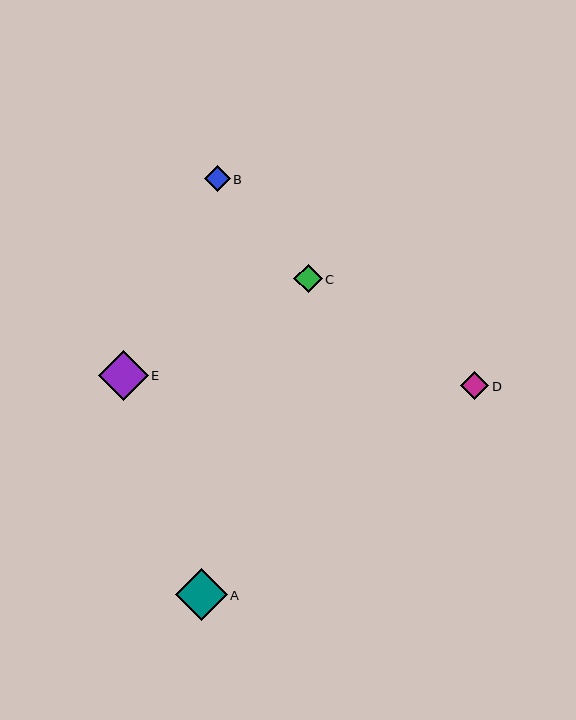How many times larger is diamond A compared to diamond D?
Diamond A is approximately 1.8 times the size of diamond D.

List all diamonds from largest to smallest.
From largest to smallest: A, E, C, D, B.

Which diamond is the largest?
Diamond A is the largest with a size of approximately 52 pixels.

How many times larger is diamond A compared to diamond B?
Diamond A is approximately 2.0 times the size of diamond B.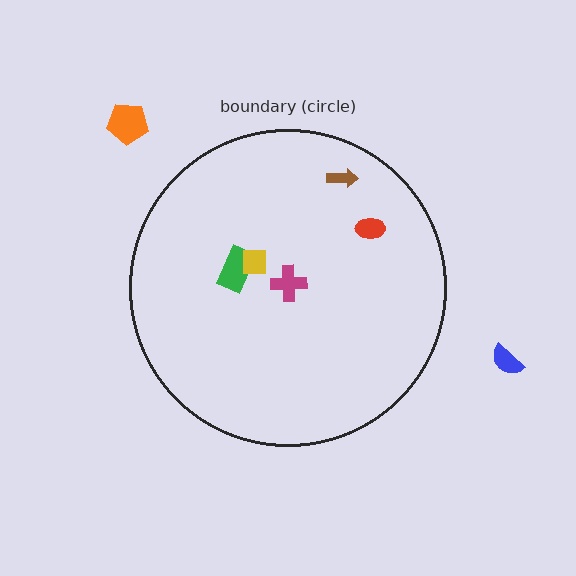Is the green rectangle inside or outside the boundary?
Inside.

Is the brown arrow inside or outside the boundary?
Inside.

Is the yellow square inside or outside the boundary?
Inside.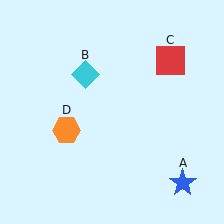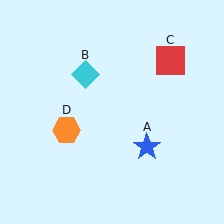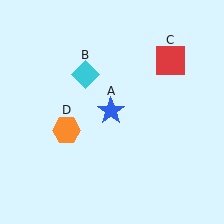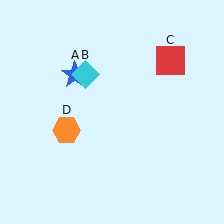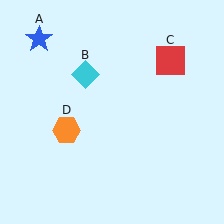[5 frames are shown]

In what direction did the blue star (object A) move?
The blue star (object A) moved up and to the left.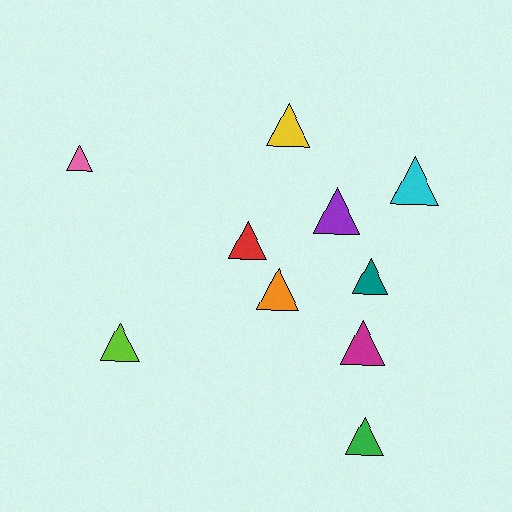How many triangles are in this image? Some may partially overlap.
There are 10 triangles.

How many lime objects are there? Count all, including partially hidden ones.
There is 1 lime object.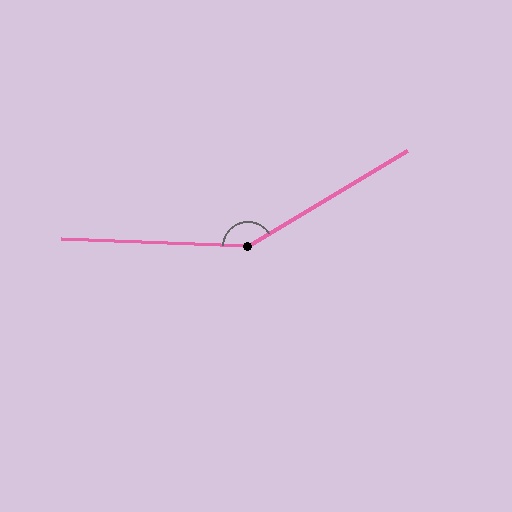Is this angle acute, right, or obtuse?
It is obtuse.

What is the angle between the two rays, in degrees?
Approximately 147 degrees.